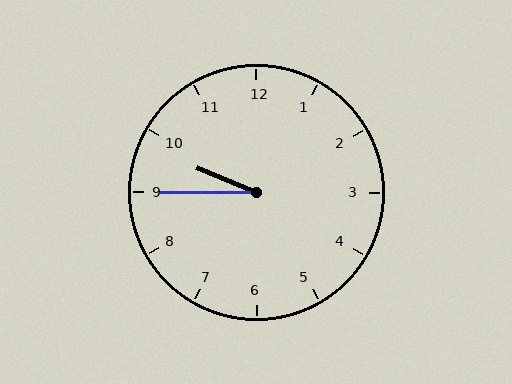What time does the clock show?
9:45.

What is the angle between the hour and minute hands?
Approximately 22 degrees.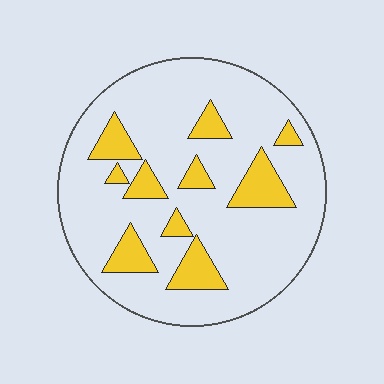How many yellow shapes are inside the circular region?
10.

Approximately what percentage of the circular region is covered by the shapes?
Approximately 20%.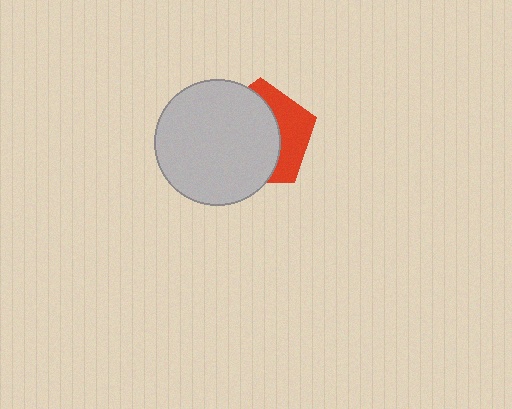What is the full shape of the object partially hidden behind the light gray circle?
The partially hidden object is a red pentagon.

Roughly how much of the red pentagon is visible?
A small part of it is visible (roughly 36%).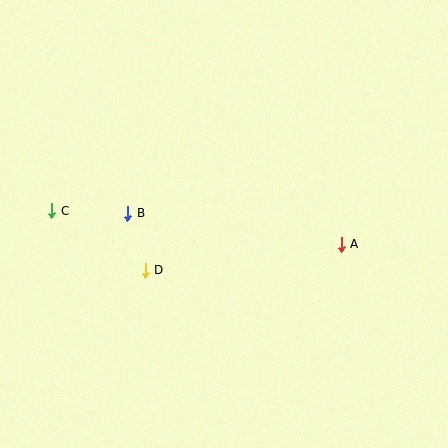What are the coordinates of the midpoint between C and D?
The midpoint between C and D is at (98, 240).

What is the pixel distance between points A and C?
The distance between A and C is 292 pixels.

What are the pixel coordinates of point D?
Point D is at (145, 270).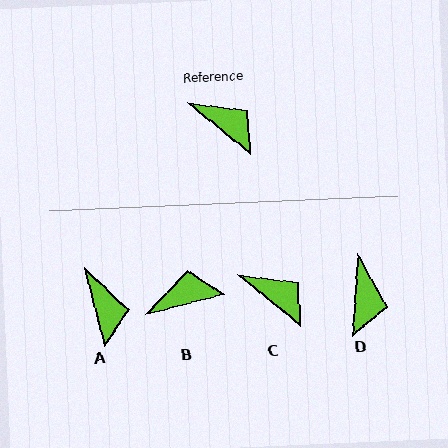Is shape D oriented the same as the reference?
No, it is off by about 54 degrees.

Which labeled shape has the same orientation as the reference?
C.